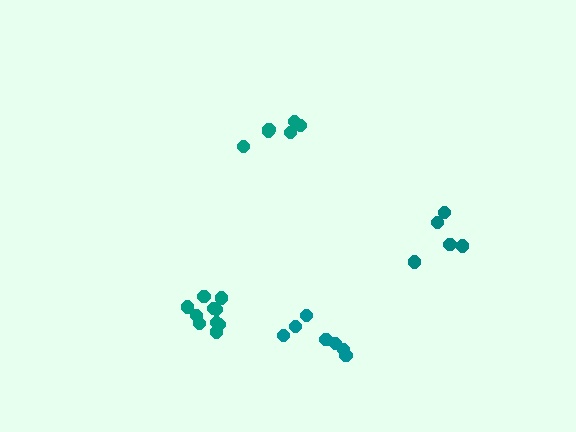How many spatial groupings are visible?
There are 4 spatial groupings.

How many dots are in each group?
Group 1: 7 dots, Group 2: 10 dots, Group 3: 5 dots, Group 4: 6 dots (28 total).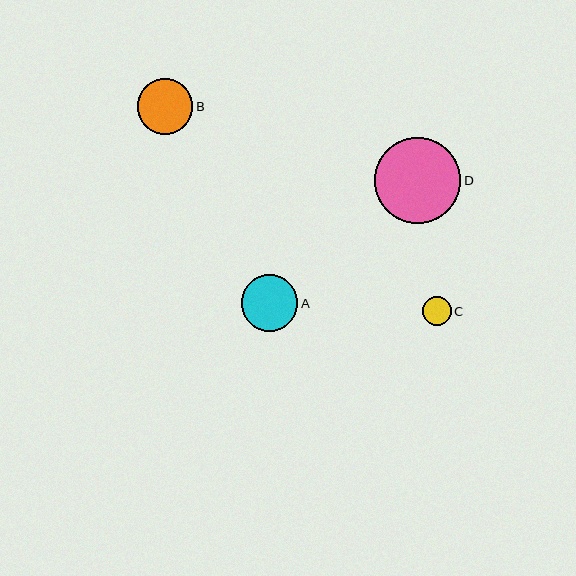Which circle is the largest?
Circle D is the largest with a size of approximately 86 pixels.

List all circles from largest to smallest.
From largest to smallest: D, A, B, C.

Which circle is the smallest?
Circle C is the smallest with a size of approximately 29 pixels.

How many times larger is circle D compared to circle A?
Circle D is approximately 1.5 times the size of circle A.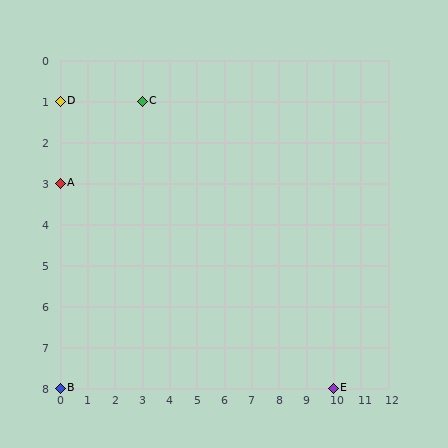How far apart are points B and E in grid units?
Points B and E are 10 columns apart.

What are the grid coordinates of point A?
Point A is at grid coordinates (0, 3).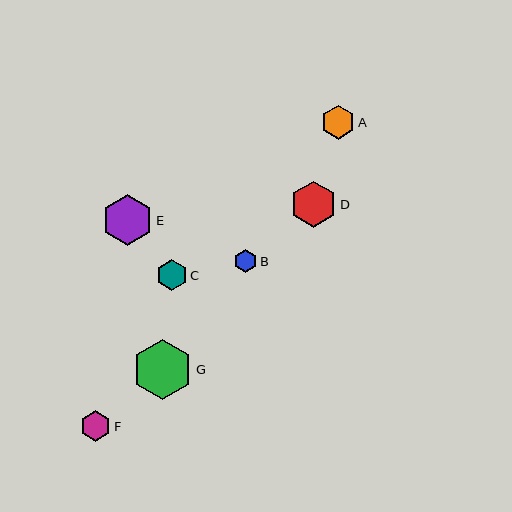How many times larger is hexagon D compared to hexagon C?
Hexagon D is approximately 1.5 times the size of hexagon C.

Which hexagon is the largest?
Hexagon G is the largest with a size of approximately 60 pixels.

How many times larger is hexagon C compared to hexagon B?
Hexagon C is approximately 1.3 times the size of hexagon B.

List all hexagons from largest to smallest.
From largest to smallest: G, E, D, A, C, F, B.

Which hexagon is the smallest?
Hexagon B is the smallest with a size of approximately 23 pixels.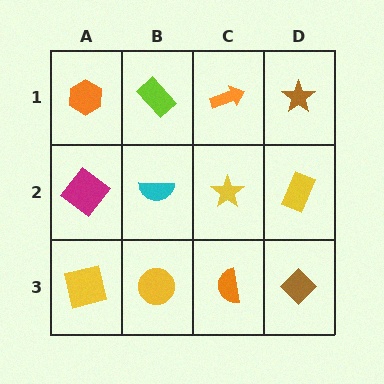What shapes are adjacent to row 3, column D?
A yellow rectangle (row 2, column D), an orange semicircle (row 3, column C).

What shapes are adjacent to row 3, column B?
A cyan semicircle (row 2, column B), a yellow square (row 3, column A), an orange semicircle (row 3, column C).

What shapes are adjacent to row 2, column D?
A brown star (row 1, column D), a brown diamond (row 3, column D), a yellow star (row 2, column C).